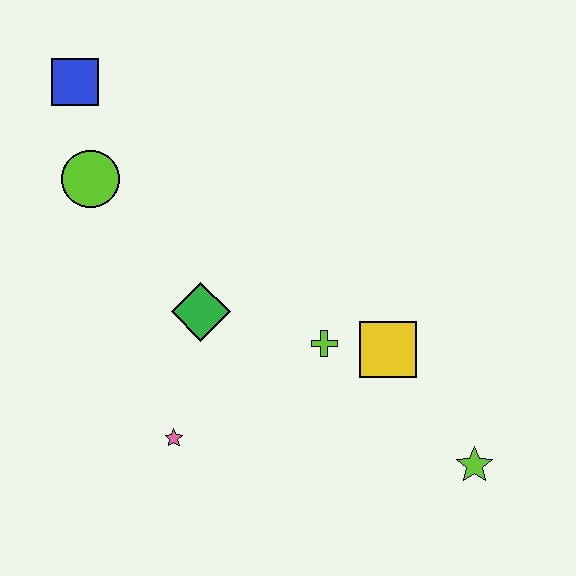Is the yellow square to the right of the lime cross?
Yes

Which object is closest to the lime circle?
The blue square is closest to the lime circle.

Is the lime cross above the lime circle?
No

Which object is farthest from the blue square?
The lime star is farthest from the blue square.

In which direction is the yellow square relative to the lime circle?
The yellow square is to the right of the lime circle.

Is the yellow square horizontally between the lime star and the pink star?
Yes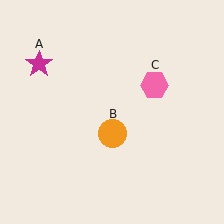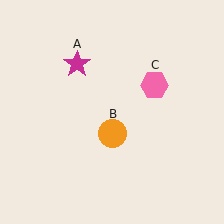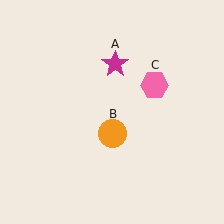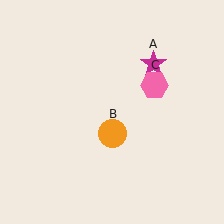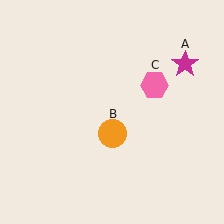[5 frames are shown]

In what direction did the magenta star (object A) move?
The magenta star (object A) moved right.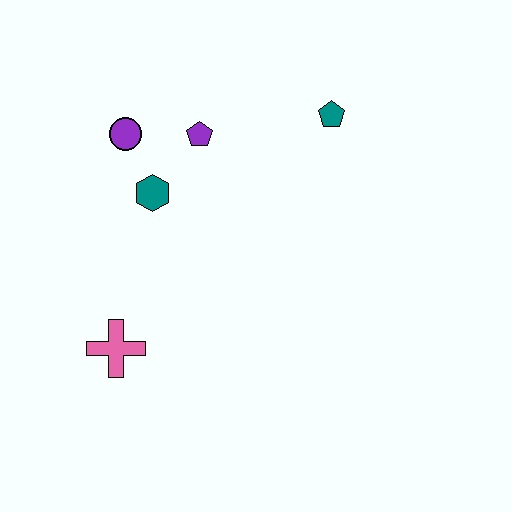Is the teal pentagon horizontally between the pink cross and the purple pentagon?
No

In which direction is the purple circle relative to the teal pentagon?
The purple circle is to the left of the teal pentagon.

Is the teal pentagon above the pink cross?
Yes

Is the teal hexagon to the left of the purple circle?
No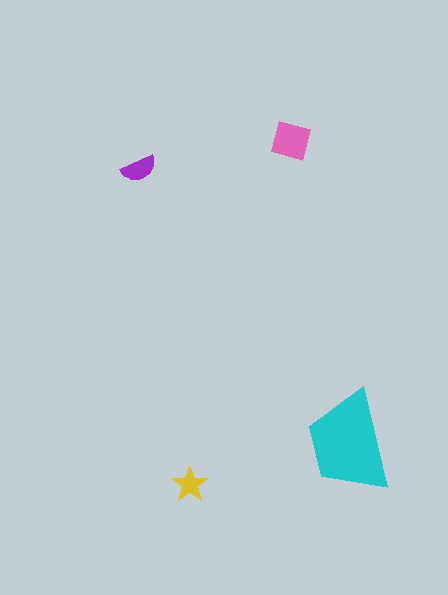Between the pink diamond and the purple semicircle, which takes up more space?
The pink diamond.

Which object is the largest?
The cyan trapezoid.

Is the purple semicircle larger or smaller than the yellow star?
Larger.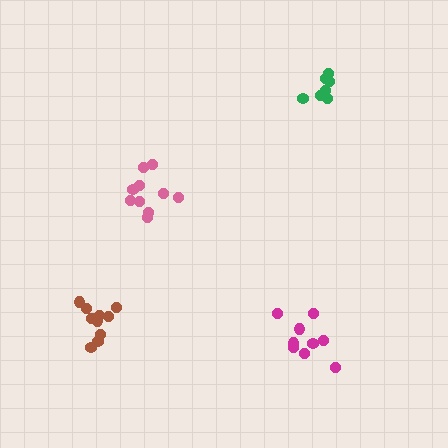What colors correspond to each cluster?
The clusters are colored: green, brown, pink, magenta.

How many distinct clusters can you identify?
There are 4 distinct clusters.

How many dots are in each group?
Group 1: 7 dots, Group 2: 10 dots, Group 3: 10 dots, Group 4: 9 dots (36 total).